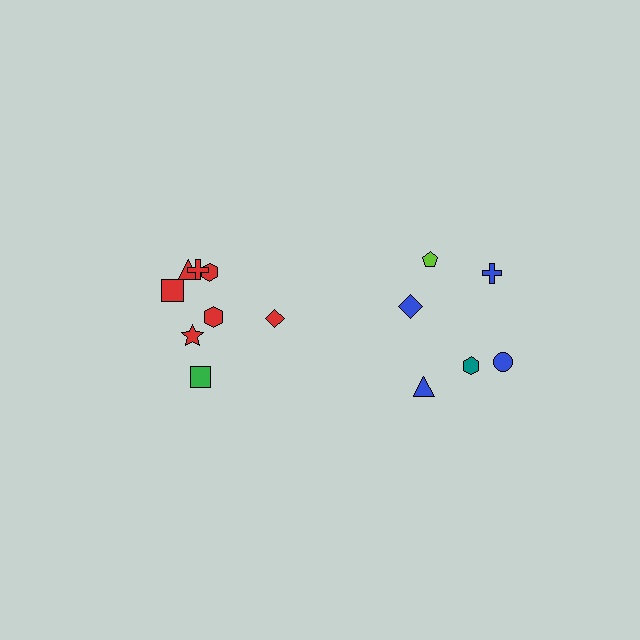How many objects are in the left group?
There are 8 objects.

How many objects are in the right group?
There are 6 objects.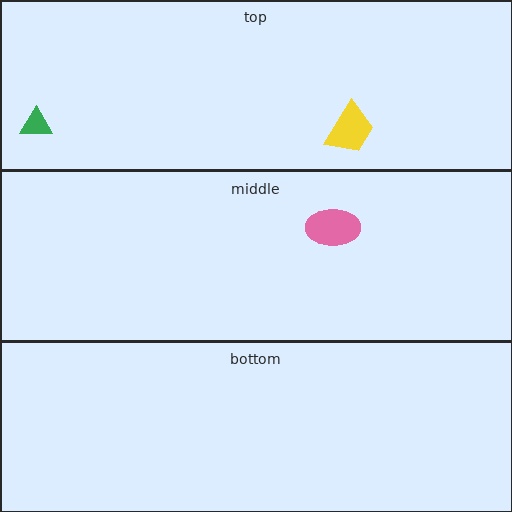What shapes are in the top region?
The green triangle, the yellow trapezoid.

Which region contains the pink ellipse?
The middle region.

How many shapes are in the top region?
2.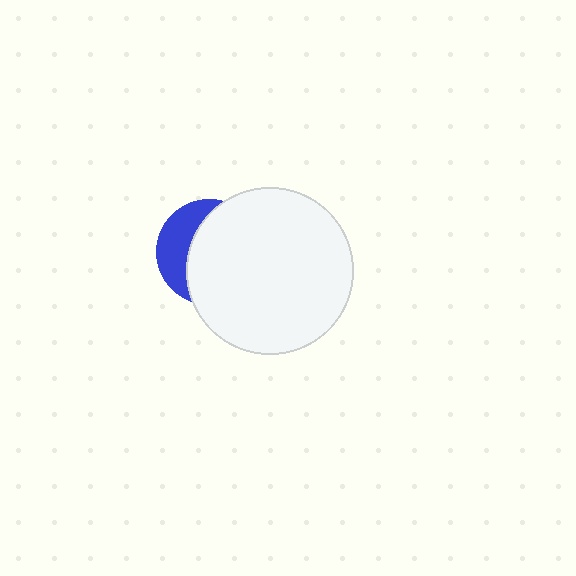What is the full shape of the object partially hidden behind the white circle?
The partially hidden object is a blue circle.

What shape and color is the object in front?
The object in front is a white circle.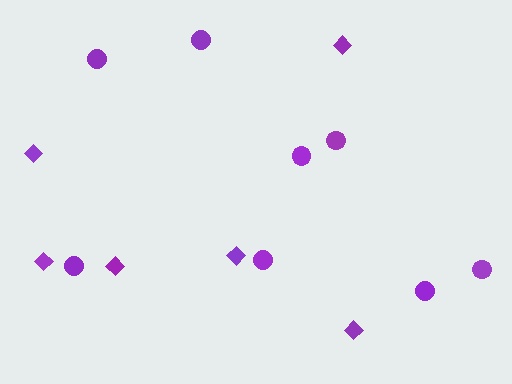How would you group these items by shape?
There are 2 groups: one group of circles (8) and one group of diamonds (6).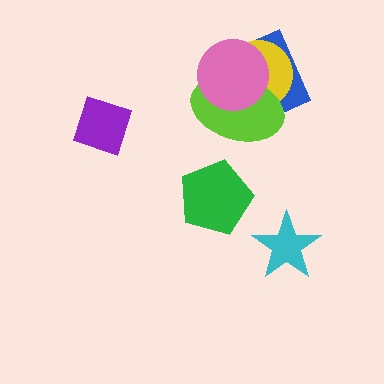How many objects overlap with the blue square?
3 objects overlap with the blue square.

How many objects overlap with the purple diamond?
0 objects overlap with the purple diamond.